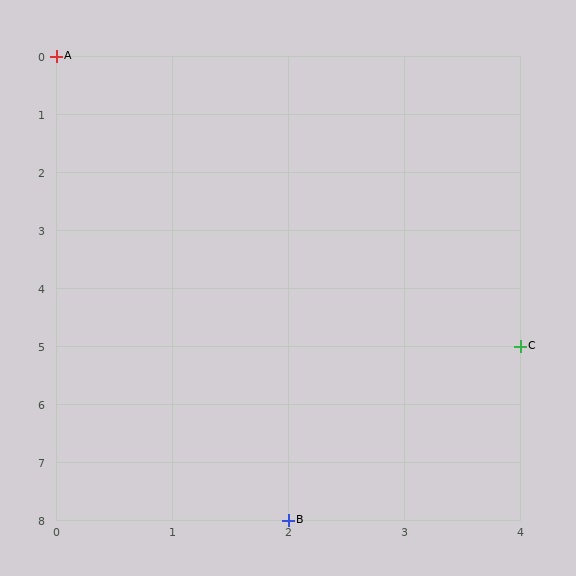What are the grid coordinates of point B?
Point B is at grid coordinates (2, 8).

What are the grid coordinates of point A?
Point A is at grid coordinates (0, 0).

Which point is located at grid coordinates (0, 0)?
Point A is at (0, 0).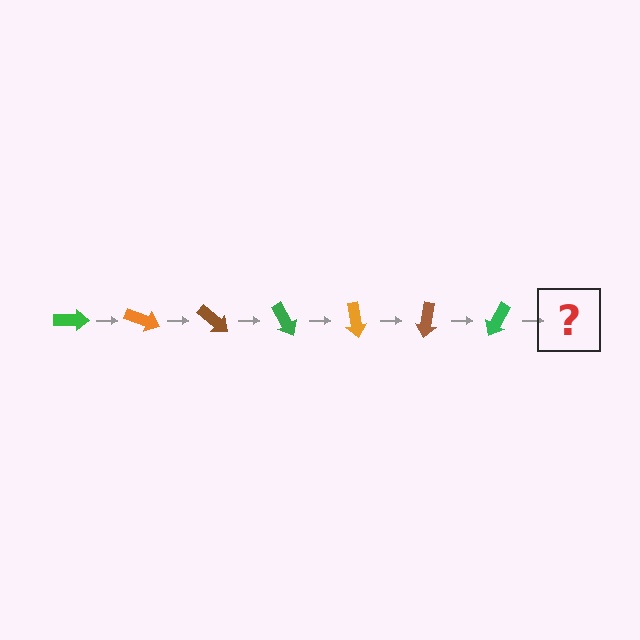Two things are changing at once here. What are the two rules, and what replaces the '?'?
The two rules are that it rotates 20 degrees each step and the color cycles through green, orange, and brown. The '?' should be an orange arrow, rotated 140 degrees from the start.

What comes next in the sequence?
The next element should be an orange arrow, rotated 140 degrees from the start.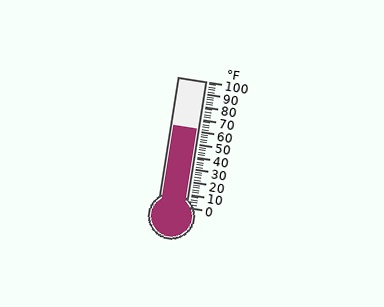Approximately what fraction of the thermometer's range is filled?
The thermometer is filled to approximately 60% of its range.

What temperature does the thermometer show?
The thermometer shows approximately 62°F.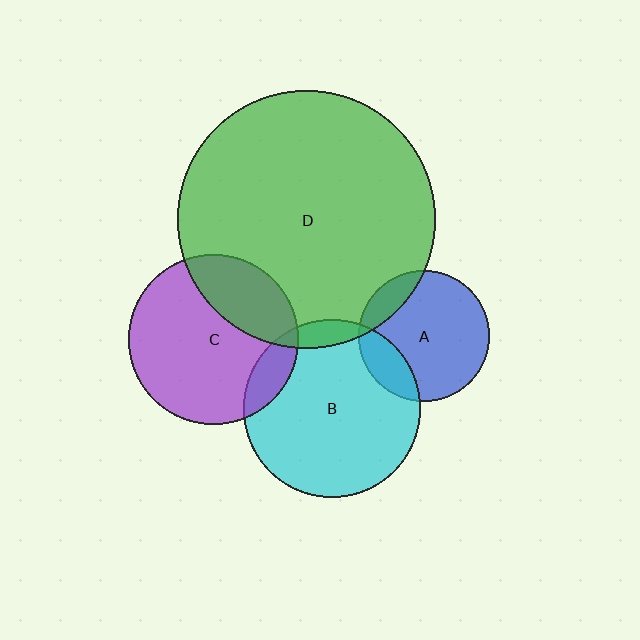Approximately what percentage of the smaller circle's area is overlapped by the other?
Approximately 10%.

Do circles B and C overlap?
Yes.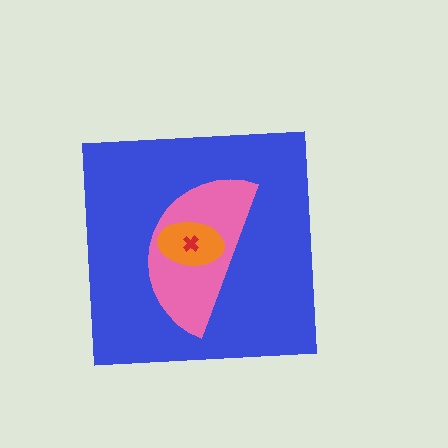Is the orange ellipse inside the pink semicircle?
Yes.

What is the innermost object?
The red cross.